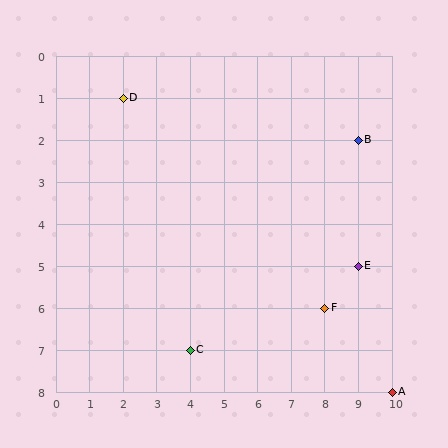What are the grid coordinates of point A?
Point A is at grid coordinates (10, 8).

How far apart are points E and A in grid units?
Points E and A are 1 column and 3 rows apart (about 3.2 grid units diagonally).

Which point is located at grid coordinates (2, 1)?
Point D is at (2, 1).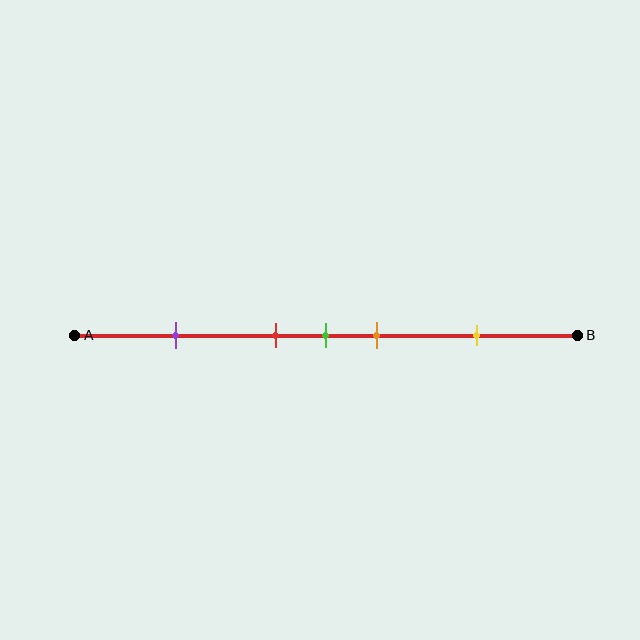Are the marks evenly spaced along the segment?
No, the marks are not evenly spaced.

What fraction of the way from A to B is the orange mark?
The orange mark is approximately 60% (0.6) of the way from A to B.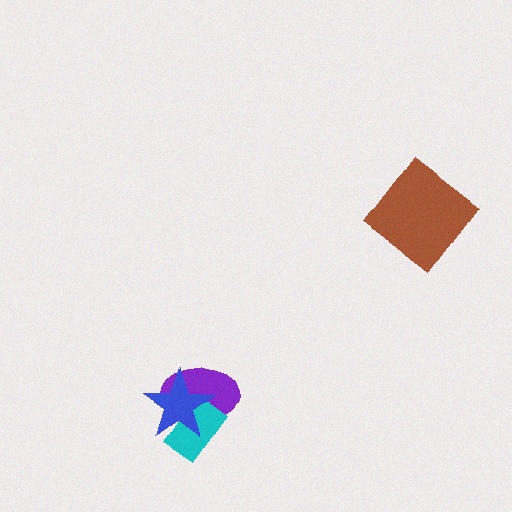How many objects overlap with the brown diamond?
0 objects overlap with the brown diamond.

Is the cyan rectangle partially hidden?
Yes, it is partially covered by another shape.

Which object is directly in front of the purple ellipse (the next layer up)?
The cyan rectangle is directly in front of the purple ellipse.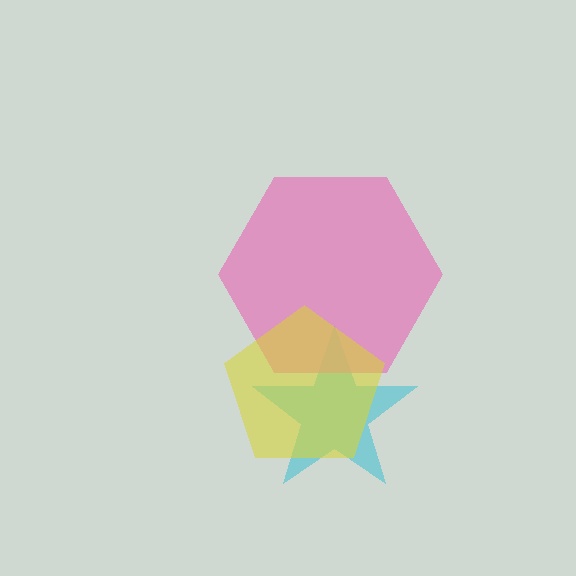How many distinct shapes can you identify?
There are 3 distinct shapes: a cyan star, a pink hexagon, a yellow pentagon.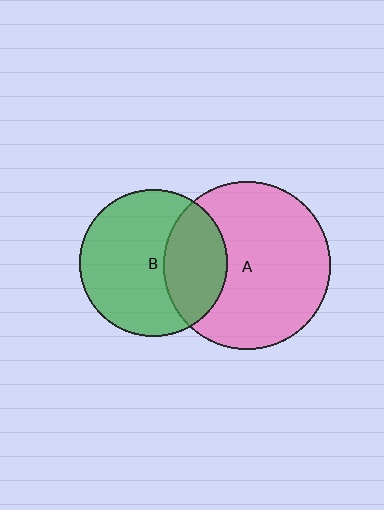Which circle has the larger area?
Circle A (pink).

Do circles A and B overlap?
Yes.